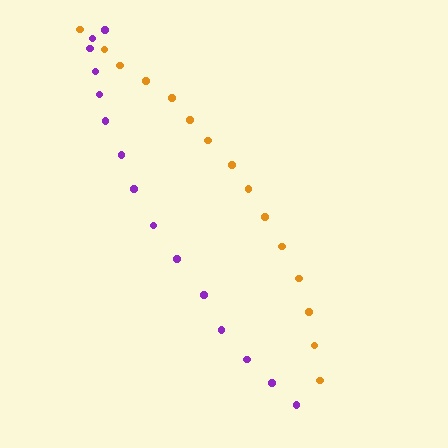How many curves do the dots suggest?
There are 2 distinct paths.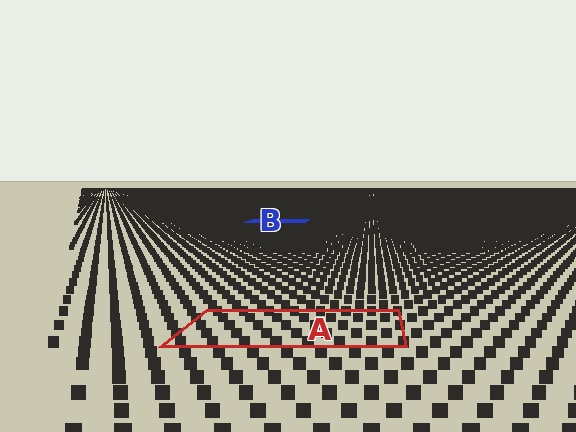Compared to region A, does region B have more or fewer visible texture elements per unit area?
Region B has more texture elements per unit area — they are packed more densely because it is farther away.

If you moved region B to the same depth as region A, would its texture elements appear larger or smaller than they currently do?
They would appear larger. At a closer depth, the same texture elements are projected at a bigger on-screen size.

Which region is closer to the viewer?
Region A is closer. The texture elements there are larger and more spread out.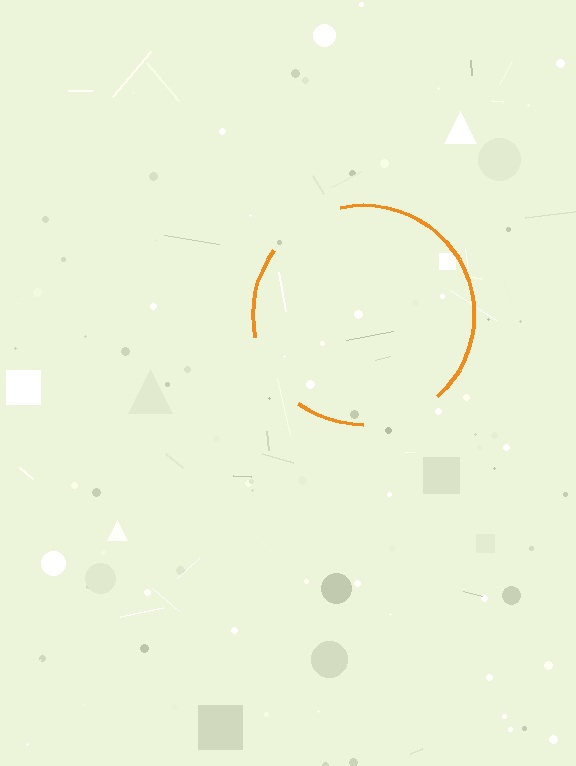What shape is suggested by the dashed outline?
The dashed outline suggests a circle.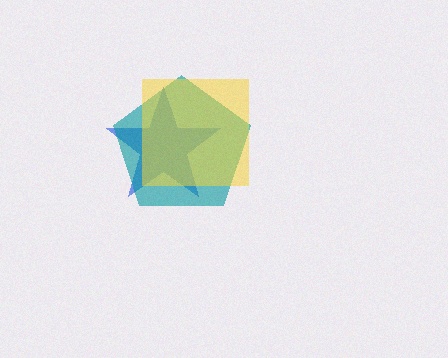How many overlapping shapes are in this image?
There are 3 overlapping shapes in the image.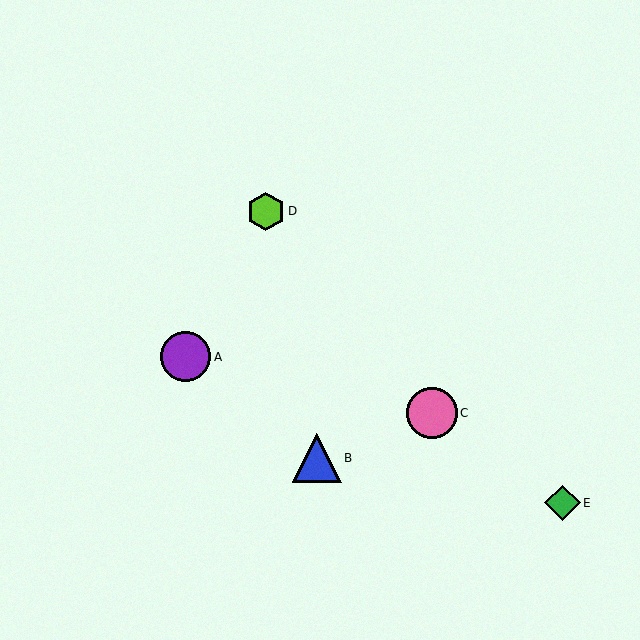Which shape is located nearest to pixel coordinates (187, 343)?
The purple circle (labeled A) at (186, 357) is nearest to that location.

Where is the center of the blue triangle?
The center of the blue triangle is at (317, 458).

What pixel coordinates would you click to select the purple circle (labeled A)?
Click at (186, 357) to select the purple circle A.